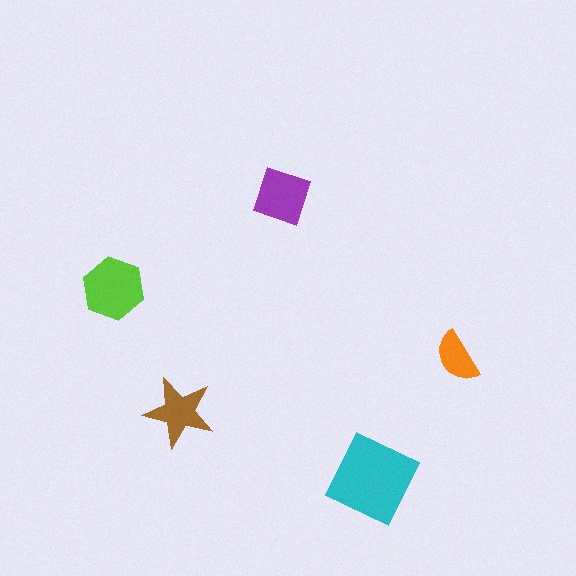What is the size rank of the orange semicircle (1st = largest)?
5th.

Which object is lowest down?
The cyan diamond is bottommost.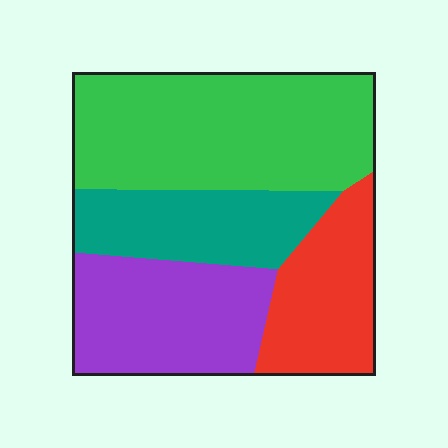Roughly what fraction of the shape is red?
Red takes up less than a quarter of the shape.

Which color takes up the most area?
Green, at roughly 40%.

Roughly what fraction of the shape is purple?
Purple covers about 25% of the shape.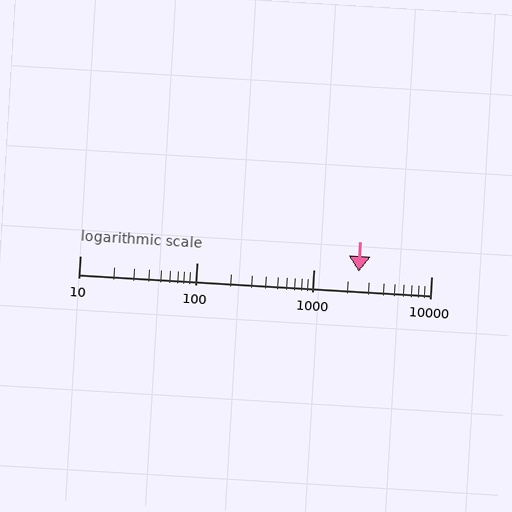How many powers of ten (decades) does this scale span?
The scale spans 3 decades, from 10 to 10000.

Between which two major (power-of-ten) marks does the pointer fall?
The pointer is between 1000 and 10000.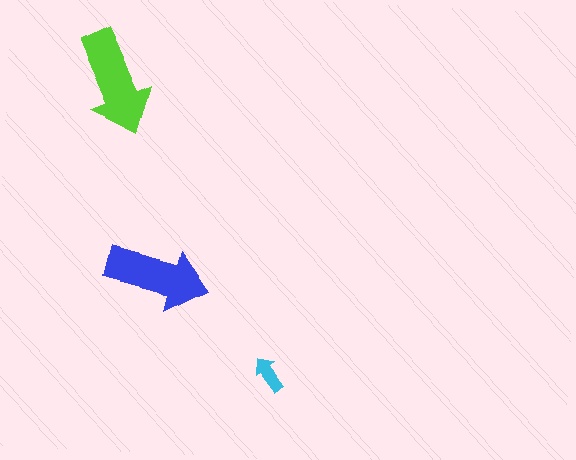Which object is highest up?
The lime arrow is topmost.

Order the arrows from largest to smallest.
the lime one, the blue one, the cyan one.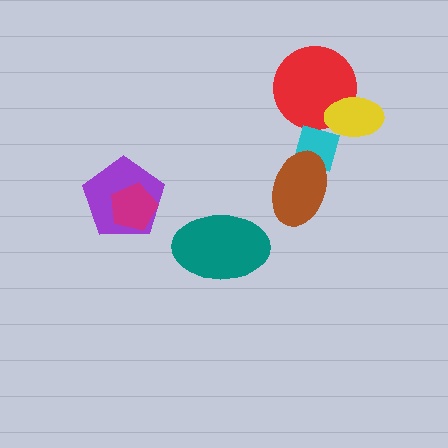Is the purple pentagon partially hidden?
Yes, it is partially covered by another shape.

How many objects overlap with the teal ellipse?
0 objects overlap with the teal ellipse.